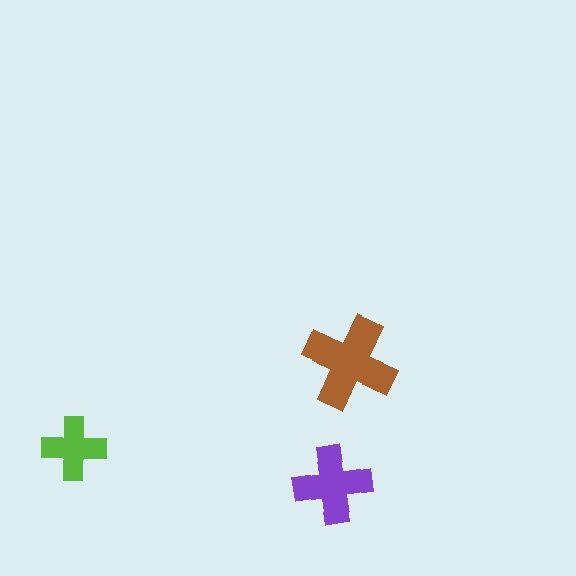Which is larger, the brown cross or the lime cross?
The brown one.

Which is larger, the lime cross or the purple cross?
The purple one.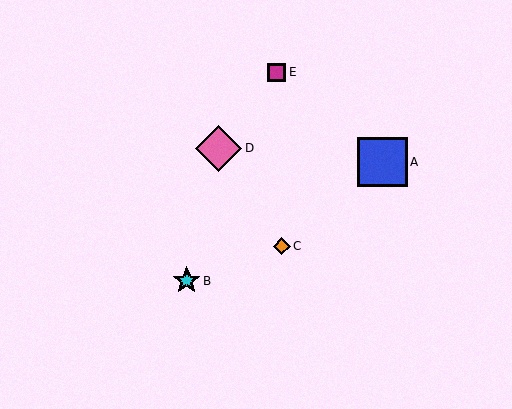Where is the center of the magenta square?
The center of the magenta square is at (277, 72).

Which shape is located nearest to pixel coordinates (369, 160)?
The blue square (labeled A) at (382, 162) is nearest to that location.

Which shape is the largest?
The blue square (labeled A) is the largest.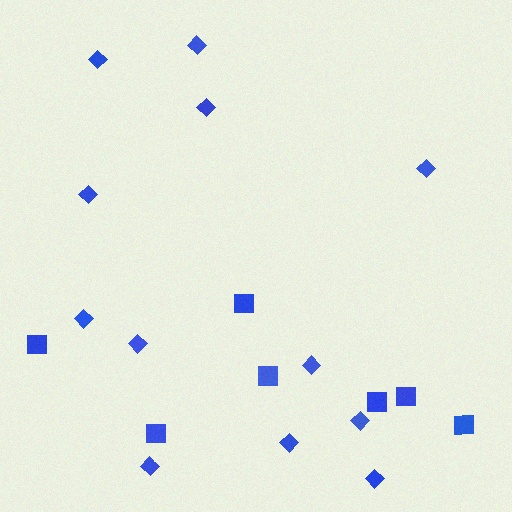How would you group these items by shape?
There are 2 groups: one group of diamonds (12) and one group of squares (7).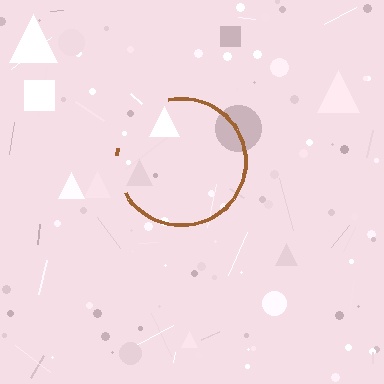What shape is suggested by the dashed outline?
The dashed outline suggests a circle.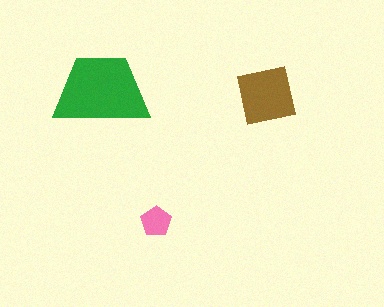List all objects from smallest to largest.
The pink pentagon, the brown square, the green trapezoid.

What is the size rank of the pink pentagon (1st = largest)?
3rd.